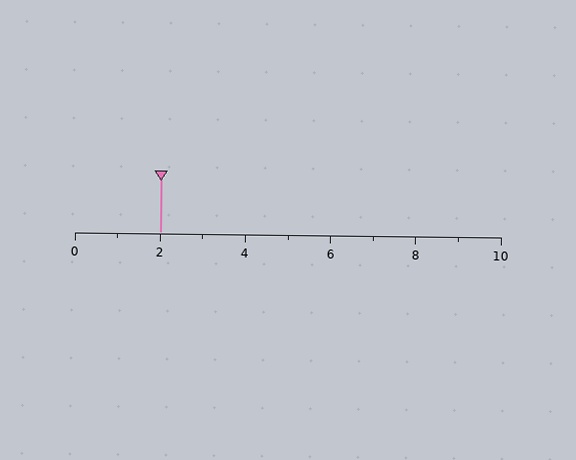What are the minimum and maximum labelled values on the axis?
The axis runs from 0 to 10.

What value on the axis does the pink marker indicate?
The marker indicates approximately 2.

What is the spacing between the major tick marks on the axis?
The major ticks are spaced 2 apart.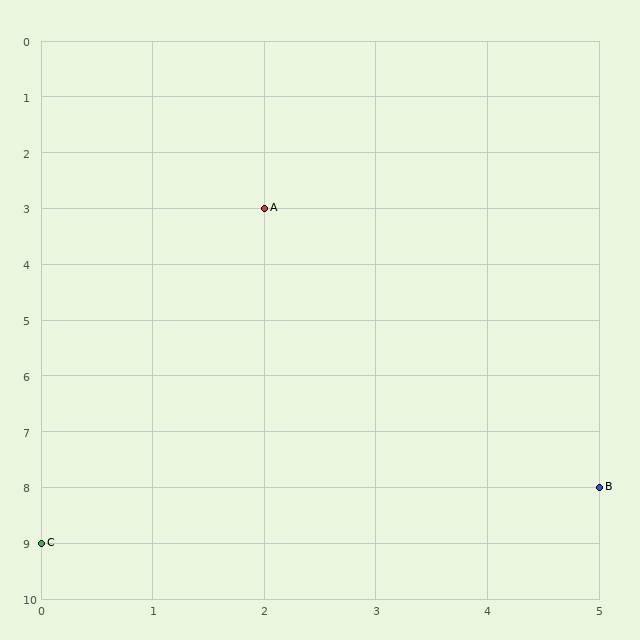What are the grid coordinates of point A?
Point A is at grid coordinates (2, 3).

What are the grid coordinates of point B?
Point B is at grid coordinates (5, 8).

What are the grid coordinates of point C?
Point C is at grid coordinates (0, 9).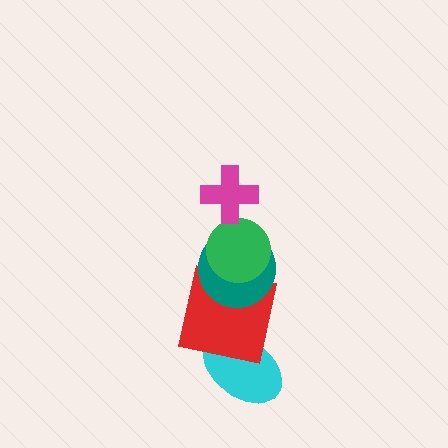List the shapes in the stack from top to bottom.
From top to bottom: the magenta cross, the green circle, the teal circle, the red square, the cyan ellipse.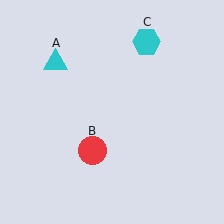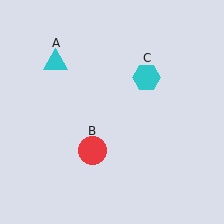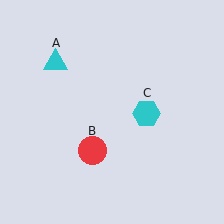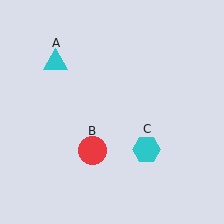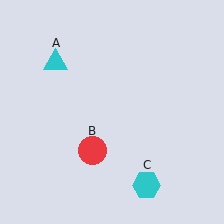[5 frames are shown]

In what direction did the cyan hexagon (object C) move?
The cyan hexagon (object C) moved down.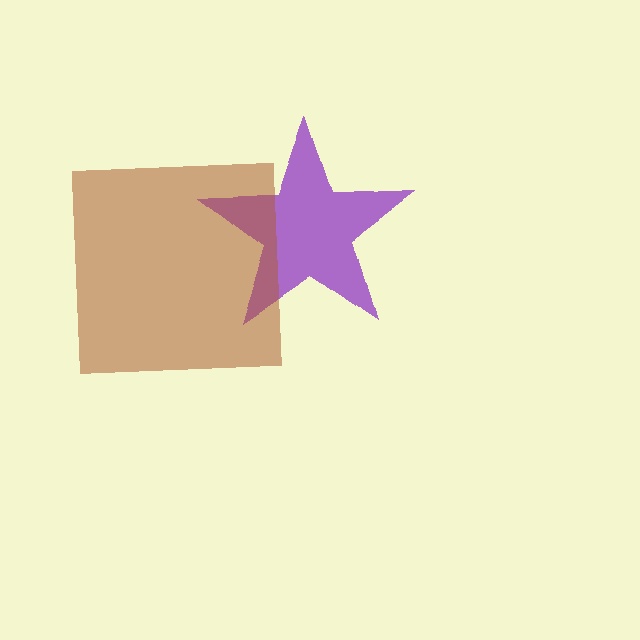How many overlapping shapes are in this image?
There are 2 overlapping shapes in the image.